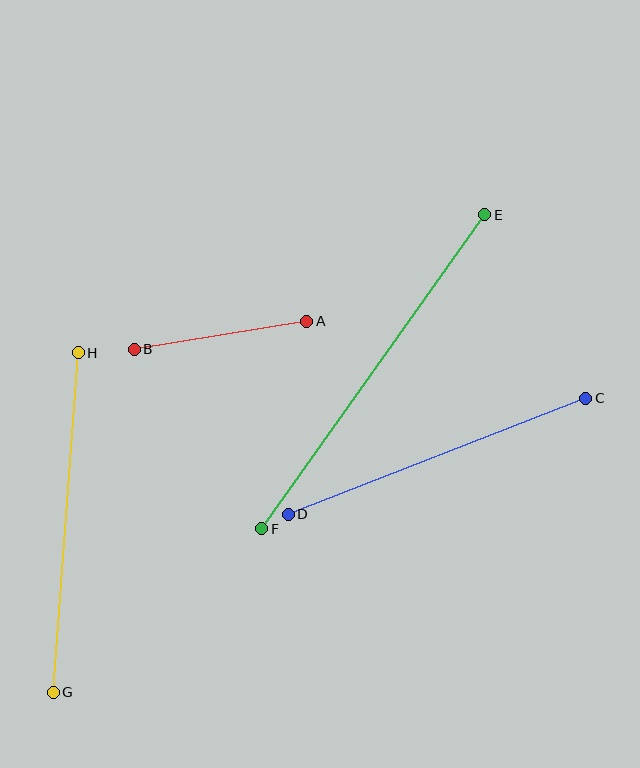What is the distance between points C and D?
The distance is approximately 319 pixels.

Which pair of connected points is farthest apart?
Points E and F are farthest apart.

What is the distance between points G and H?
The distance is approximately 340 pixels.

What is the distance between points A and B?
The distance is approximately 174 pixels.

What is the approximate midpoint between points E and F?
The midpoint is at approximately (373, 372) pixels.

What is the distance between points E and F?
The distance is approximately 385 pixels.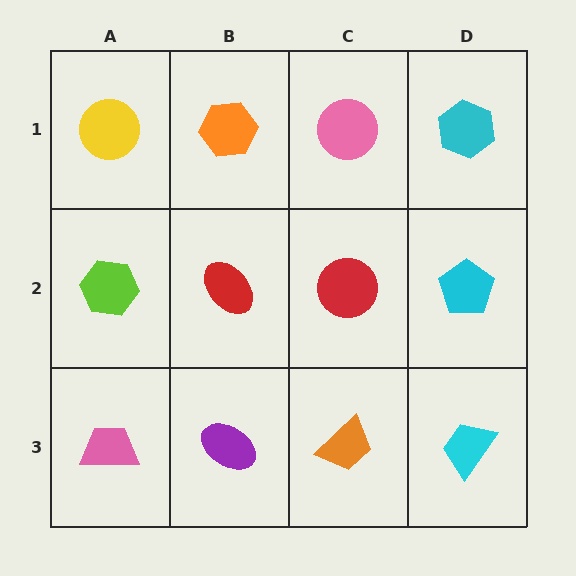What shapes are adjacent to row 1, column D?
A cyan pentagon (row 2, column D), a pink circle (row 1, column C).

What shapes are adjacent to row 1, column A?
A lime hexagon (row 2, column A), an orange hexagon (row 1, column B).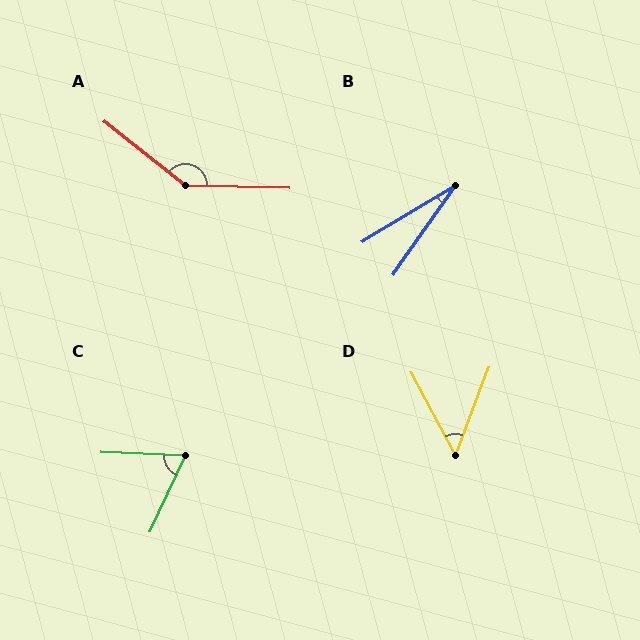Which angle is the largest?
A, at approximately 143 degrees.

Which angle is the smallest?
B, at approximately 24 degrees.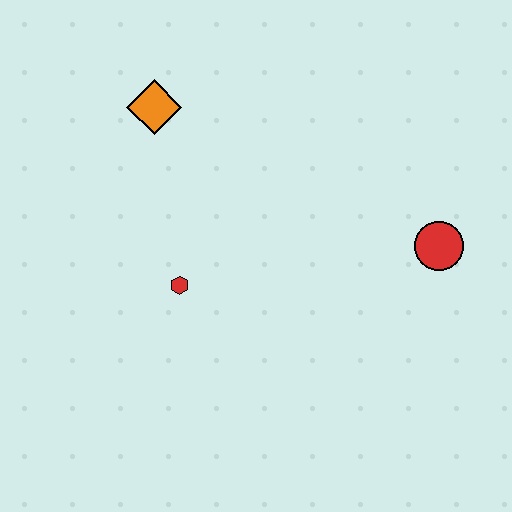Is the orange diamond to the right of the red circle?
No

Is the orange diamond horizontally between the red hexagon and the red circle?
No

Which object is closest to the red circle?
The red hexagon is closest to the red circle.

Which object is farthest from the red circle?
The orange diamond is farthest from the red circle.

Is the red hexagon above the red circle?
No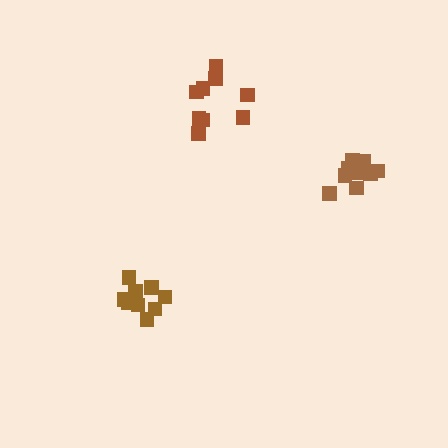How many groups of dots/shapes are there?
There are 3 groups.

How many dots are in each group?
Group 1: 9 dots, Group 2: 10 dots, Group 3: 9 dots (28 total).